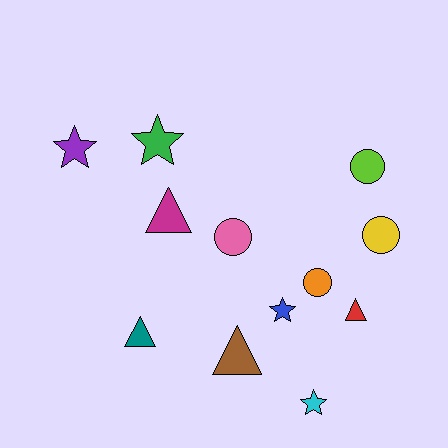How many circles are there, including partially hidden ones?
There are 4 circles.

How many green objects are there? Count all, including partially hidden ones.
There is 1 green object.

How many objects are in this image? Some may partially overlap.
There are 12 objects.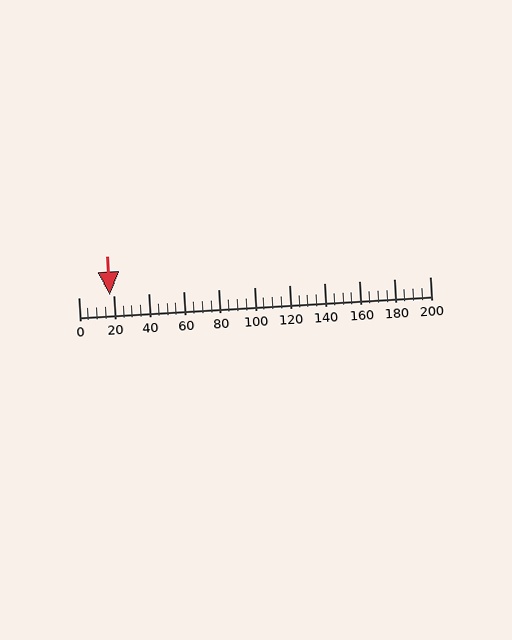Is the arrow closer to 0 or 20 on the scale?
The arrow is closer to 20.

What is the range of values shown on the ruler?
The ruler shows values from 0 to 200.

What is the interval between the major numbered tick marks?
The major tick marks are spaced 20 units apart.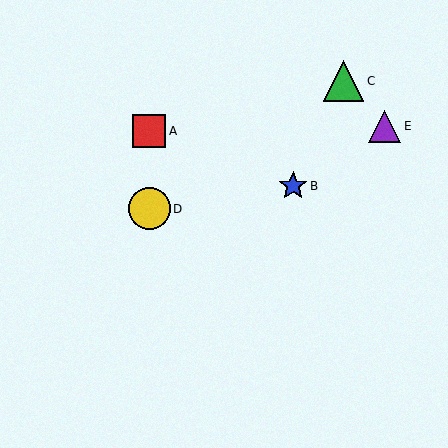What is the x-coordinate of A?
Object A is at x≈149.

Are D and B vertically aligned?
No, D is at x≈149 and B is at x≈293.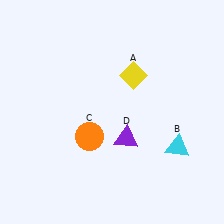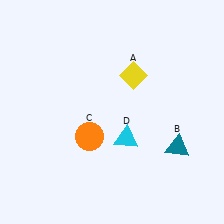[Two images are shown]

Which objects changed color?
B changed from cyan to teal. D changed from purple to cyan.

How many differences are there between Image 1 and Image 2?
There are 2 differences between the two images.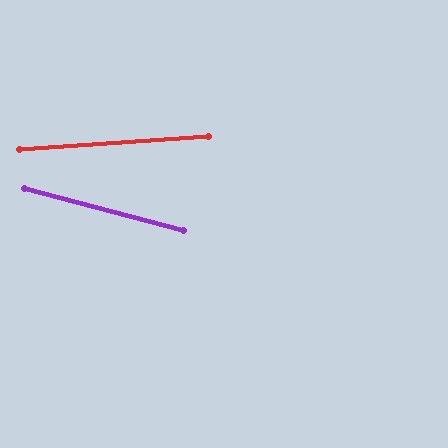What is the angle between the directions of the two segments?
Approximately 19 degrees.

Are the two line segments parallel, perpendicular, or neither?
Neither parallel nor perpendicular — they differ by about 19°.